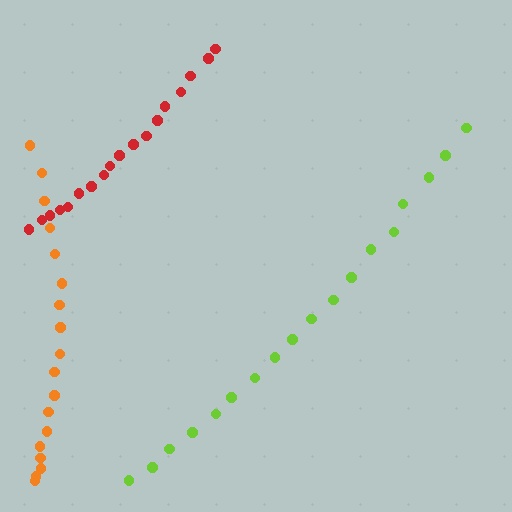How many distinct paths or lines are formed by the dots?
There are 3 distinct paths.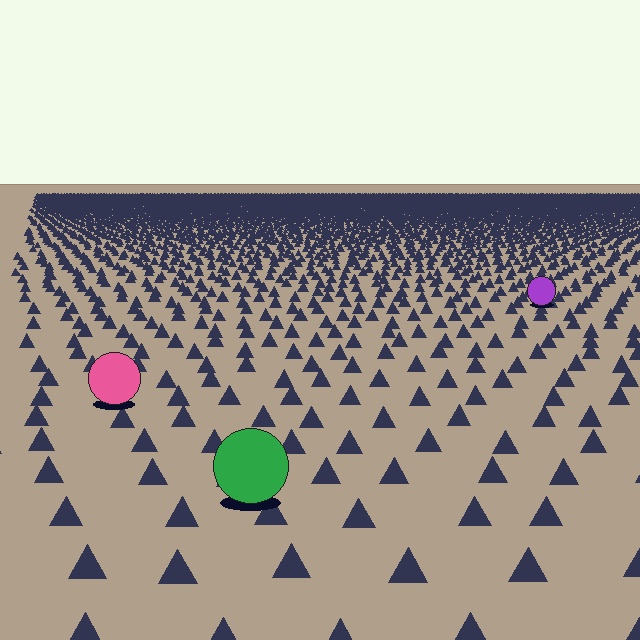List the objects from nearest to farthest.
From nearest to farthest: the green circle, the pink circle, the purple circle.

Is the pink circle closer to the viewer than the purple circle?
Yes. The pink circle is closer — you can tell from the texture gradient: the ground texture is coarser near it.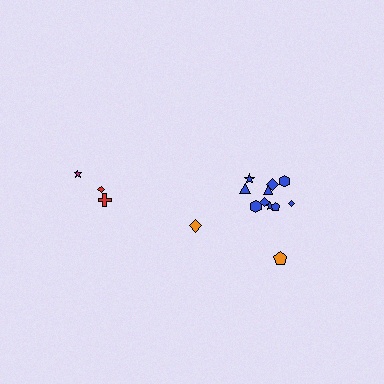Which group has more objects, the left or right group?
The right group.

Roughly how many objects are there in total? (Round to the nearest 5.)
Roughly 15 objects in total.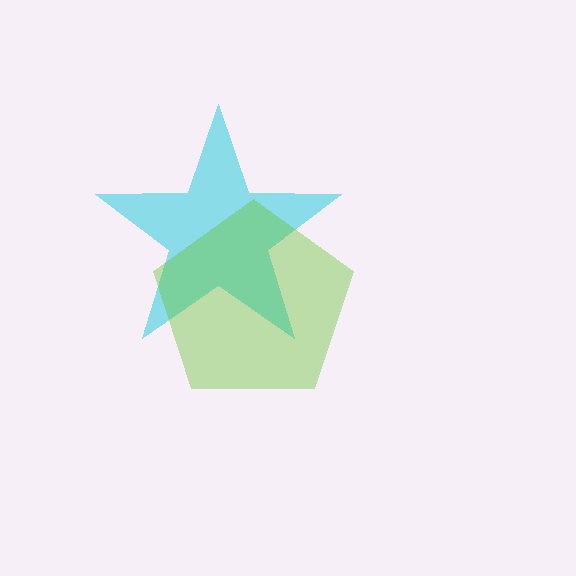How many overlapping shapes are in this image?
There are 2 overlapping shapes in the image.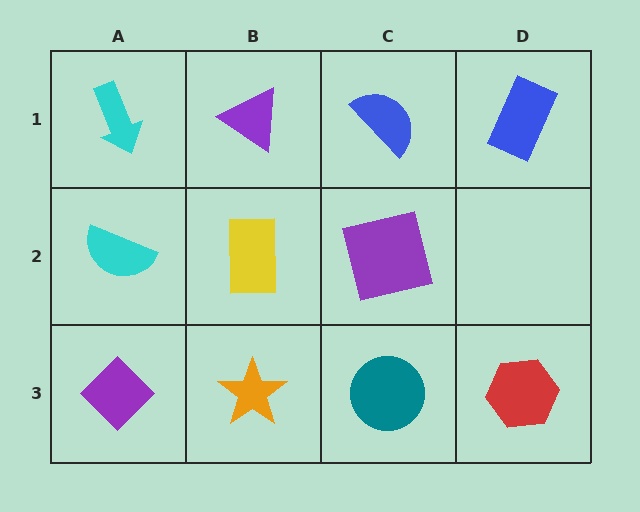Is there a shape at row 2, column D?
No, that cell is empty.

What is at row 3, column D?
A red hexagon.